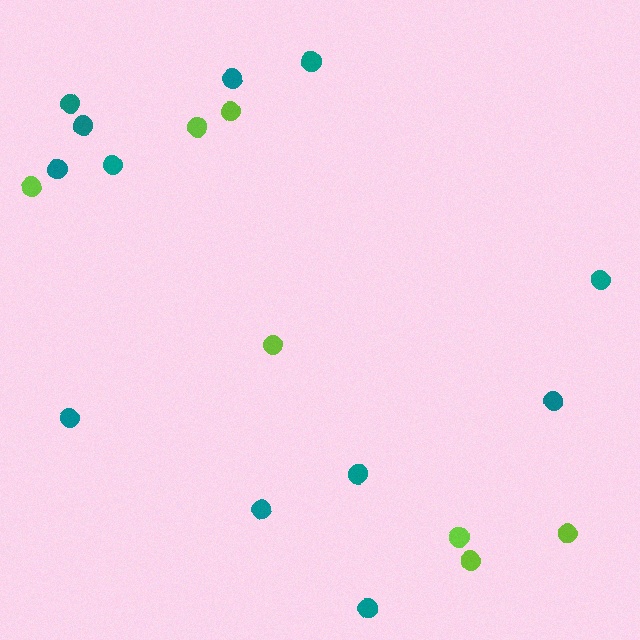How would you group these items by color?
There are 2 groups: one group of teal circles (12) and one group of lime circles (7).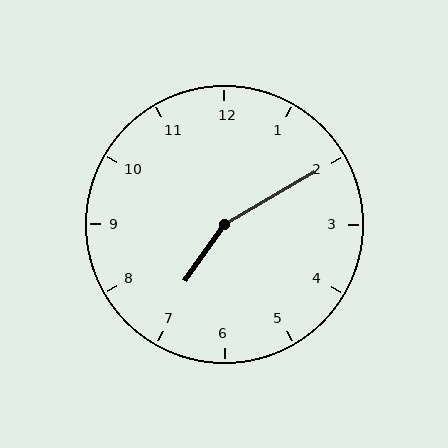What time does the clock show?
7:10.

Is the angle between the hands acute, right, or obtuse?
It is obtuse.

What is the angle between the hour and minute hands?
Approximately 155 degrees.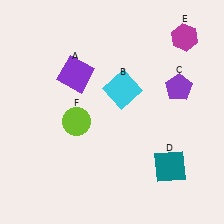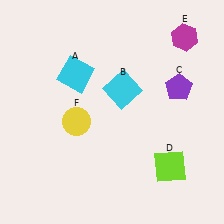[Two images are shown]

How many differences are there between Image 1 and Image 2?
There are 3 differences between the two images.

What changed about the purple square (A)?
In Image 1, A is purple. In Image 2, it changed to cyan.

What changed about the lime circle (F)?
In Image 1, F is lime. In Image 2, it changed to yellow.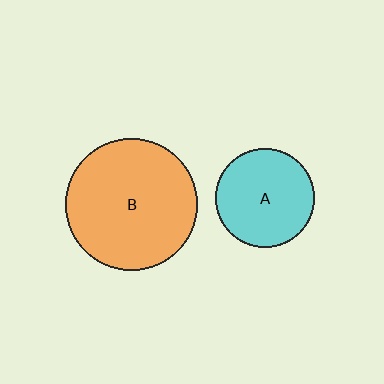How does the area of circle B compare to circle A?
Approximately 1.7 times.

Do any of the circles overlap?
No, none of the circles overlap.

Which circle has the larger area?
Circle B (orange).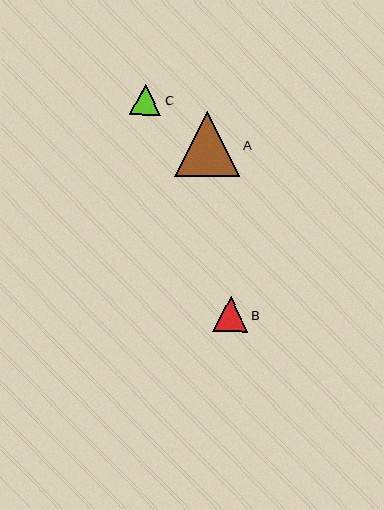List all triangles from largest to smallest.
From largest to smallest: A, B, C.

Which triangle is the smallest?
Triangle C is the smallest with a size of approximately 31 pixels.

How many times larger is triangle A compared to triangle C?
Triangle A is approximately 2.1 times the size of triangle C.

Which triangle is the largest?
Triangle A is the largest with a size of approximately 65 pixels.